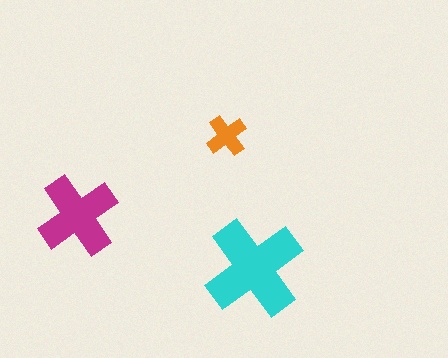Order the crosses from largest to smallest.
the cyan one, the magenta one, the orange one.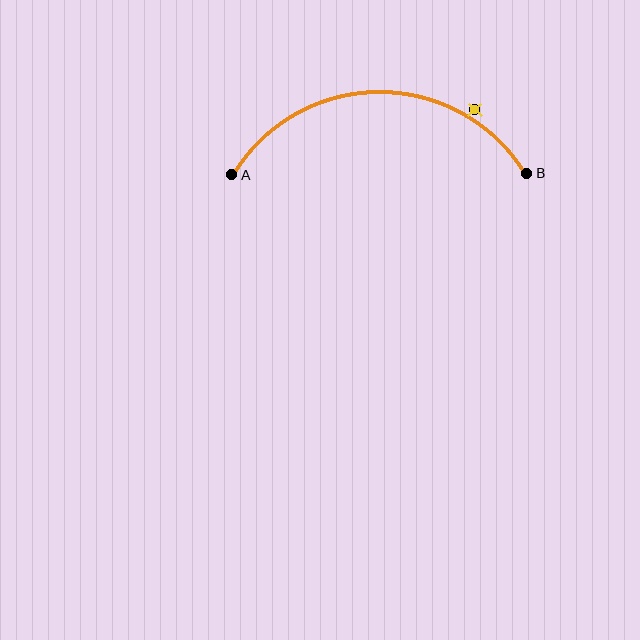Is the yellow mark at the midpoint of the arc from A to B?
No — the yellow mark does not lie on the arc at all. It sits slightly outside the curve.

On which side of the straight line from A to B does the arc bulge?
The arc bulges above the straight line connecting A and B.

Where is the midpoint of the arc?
The arc midpoint is the point on the curve farthest from the straight line joining A and B. It sits above that line.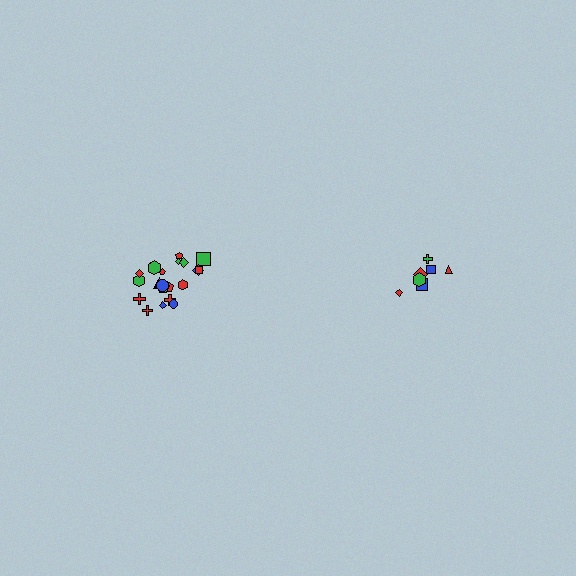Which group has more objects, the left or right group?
The left group.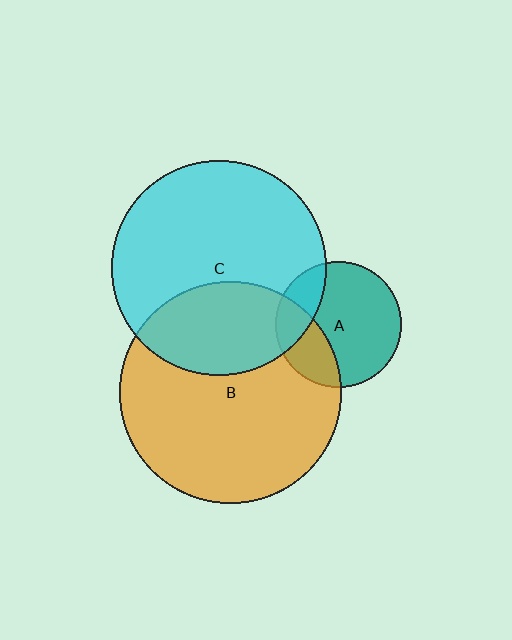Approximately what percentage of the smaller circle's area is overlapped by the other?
Approximately 20%.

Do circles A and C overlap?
Yes.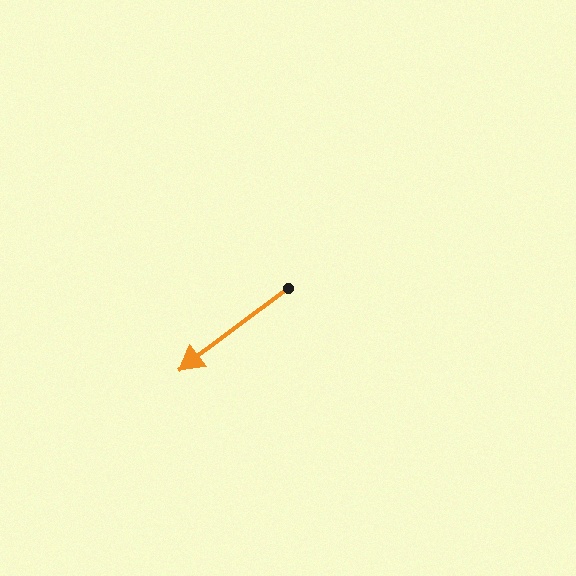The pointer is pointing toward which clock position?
Roughly 8 o'clock.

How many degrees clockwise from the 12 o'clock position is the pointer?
Approximately 233 degrees.